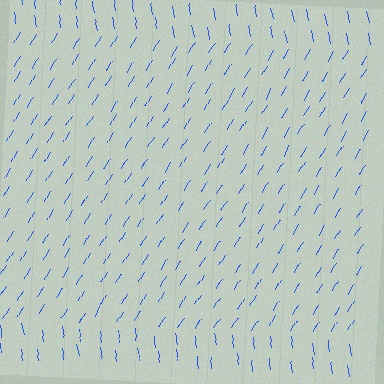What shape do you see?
I see a rectangle.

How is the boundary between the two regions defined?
The boundary is defined purely by a change in line orientation (approximately 40 degrees difference). All lines are the same color and thickness.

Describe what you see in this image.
The image is filled with small blue line segments. A rectangle region in the image has lines oriented differently from the surrounding lines, creating a visible texture boundary.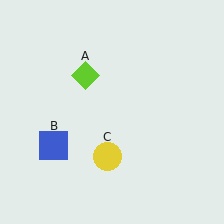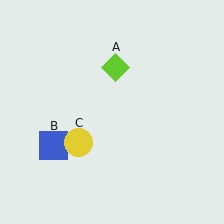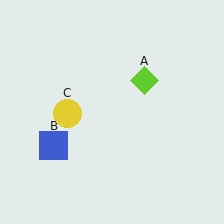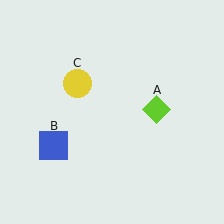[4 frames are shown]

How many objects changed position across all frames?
2 objects changed position: lime diamond (object A), yellow circle (object C).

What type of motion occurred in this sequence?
The lime diamond (object A), yellow circle (object C) rotated clockwise around the center of the scene.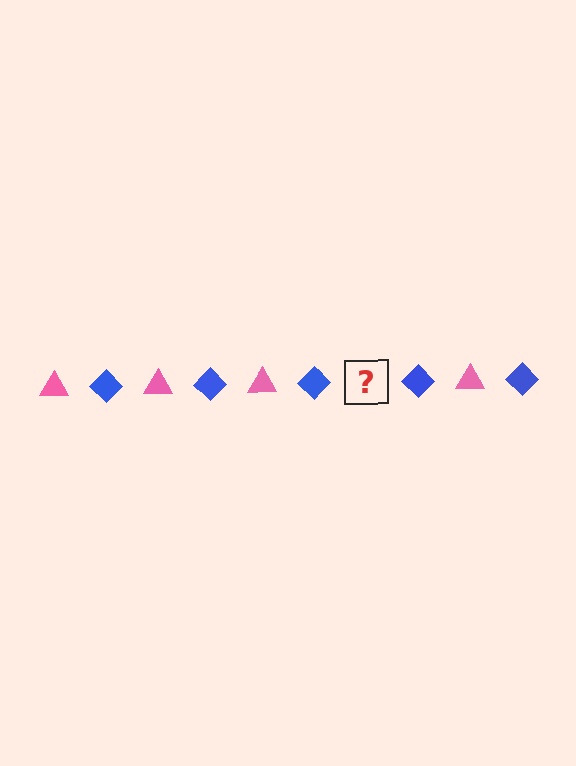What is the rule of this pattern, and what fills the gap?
The rule is that the pattern alternates between pink triangle and blue diamond. The gap should be filled with a pink triangle.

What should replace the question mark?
The question mark should be replaced with a pink triangle.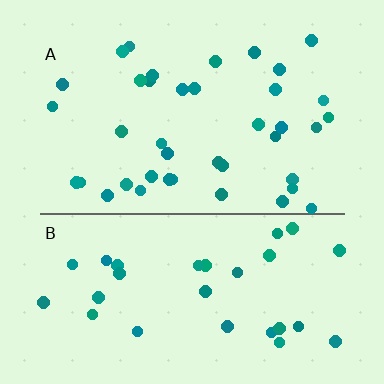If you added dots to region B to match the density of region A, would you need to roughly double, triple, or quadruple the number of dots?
Approximately double.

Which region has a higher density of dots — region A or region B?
A (the top).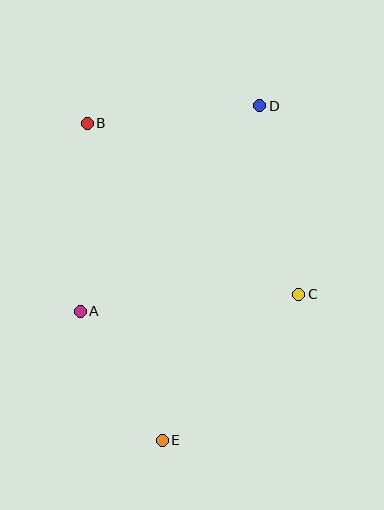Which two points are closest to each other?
Points A and E are closest to each other.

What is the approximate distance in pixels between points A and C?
The distance between A and C is approximately 219 pixels.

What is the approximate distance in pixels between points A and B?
The distance between A and B is approximately 188 pixels.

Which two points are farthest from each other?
Points D and E are farthest from each other.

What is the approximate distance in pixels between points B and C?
The distance between B and C is approximately 272 pixels.